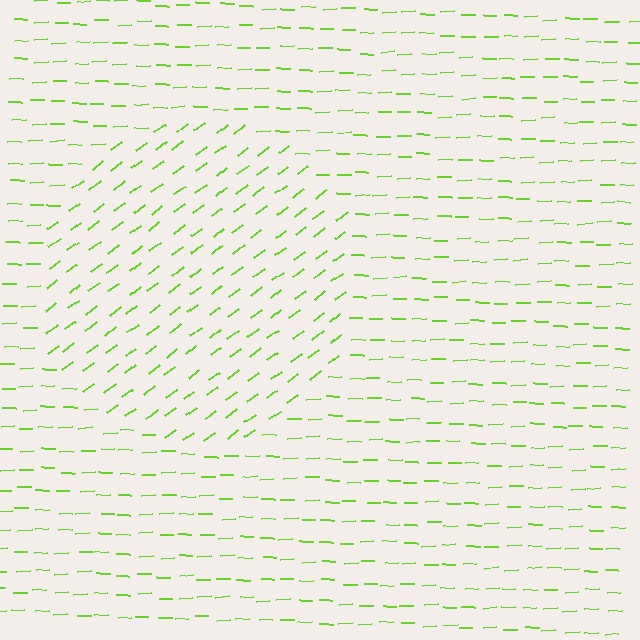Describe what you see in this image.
The image is filled with small lime line segments. A circle region in the image has lines oriented differently from the surrounding lines, creating a visible texture boundary.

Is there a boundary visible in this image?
Yes, there is a texture boundary formed by a change in line orientation.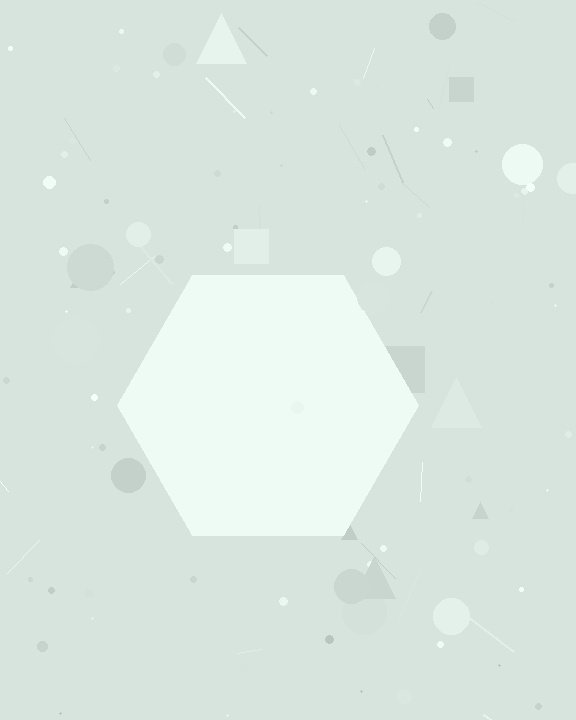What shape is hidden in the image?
A hexagon is hidden in the image.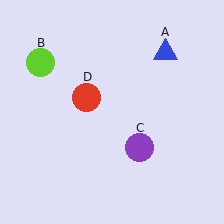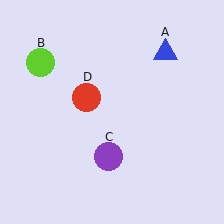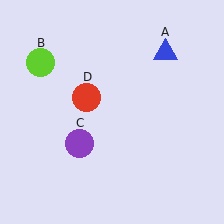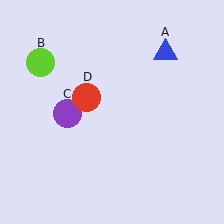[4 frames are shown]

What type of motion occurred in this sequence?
The purple circle (object C) rotated clockwise around the center of the scene.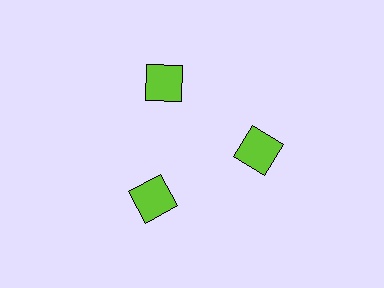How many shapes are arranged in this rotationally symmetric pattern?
There are 3 shapes, arranged in 3 groups of 1.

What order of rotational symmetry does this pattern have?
This pattern has 3-fold rotational symmetry.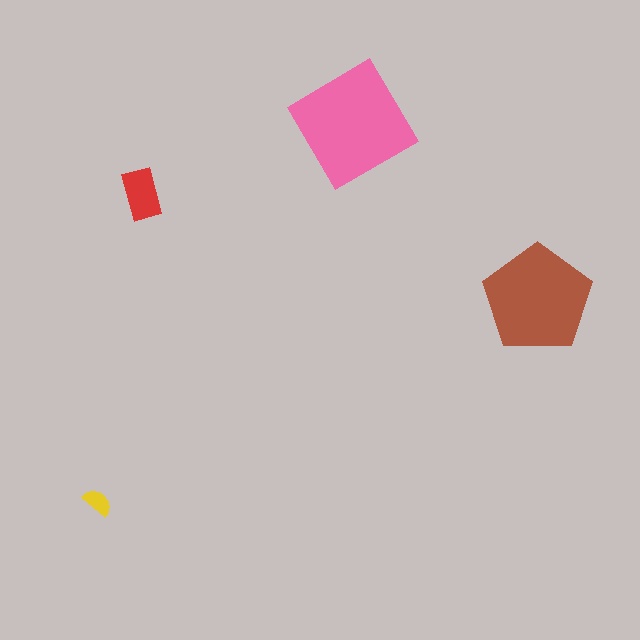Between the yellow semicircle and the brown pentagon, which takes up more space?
The brown pentagon.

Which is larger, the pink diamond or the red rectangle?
The pink diamond.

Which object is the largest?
The pink diamond.